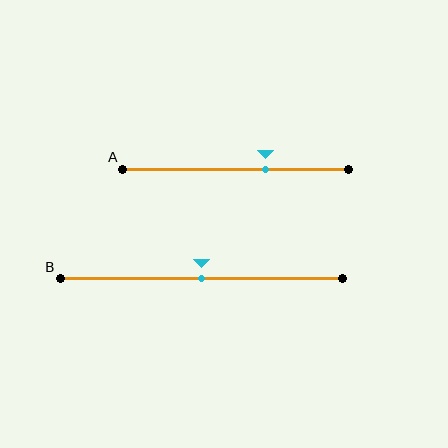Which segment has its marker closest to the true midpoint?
Segment B has its marker closest to the true midpoint.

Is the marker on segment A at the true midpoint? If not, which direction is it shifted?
No, the marker on segment A is shifted to the right by about 13% of the segment length.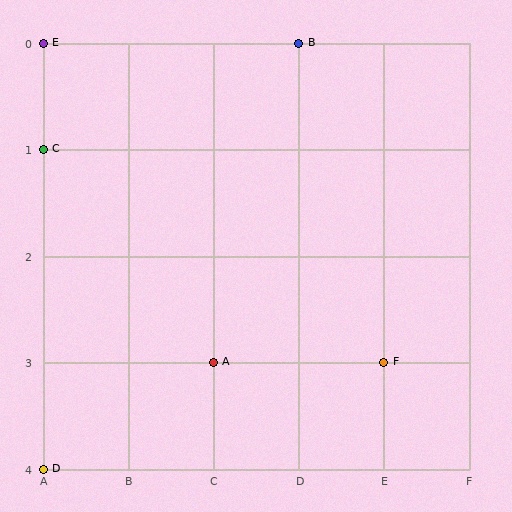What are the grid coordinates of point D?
Point D is at grid coordinates (A, 4).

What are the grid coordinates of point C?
Point C is at grid coordinates (A, 1).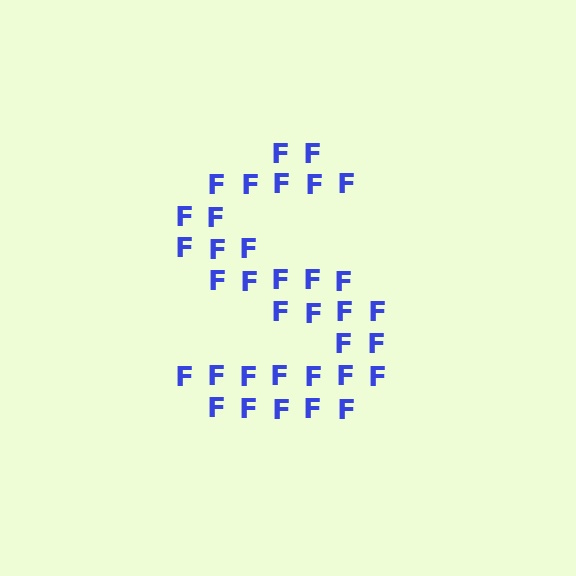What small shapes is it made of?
It is made of small letter F's.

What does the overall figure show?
The overall figure shows the letter S.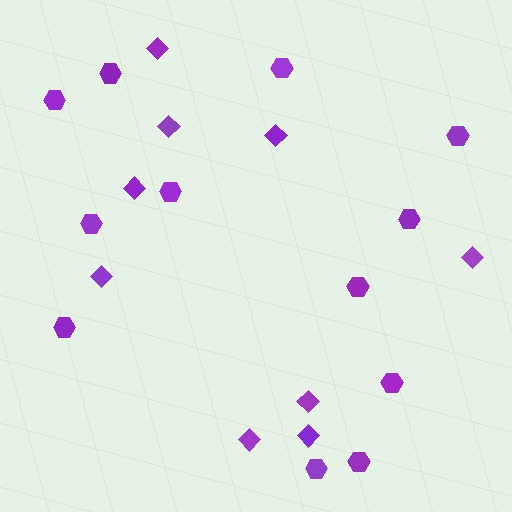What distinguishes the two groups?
There are 2 groups: one group of hexagons (12) and one group of diamonds (9).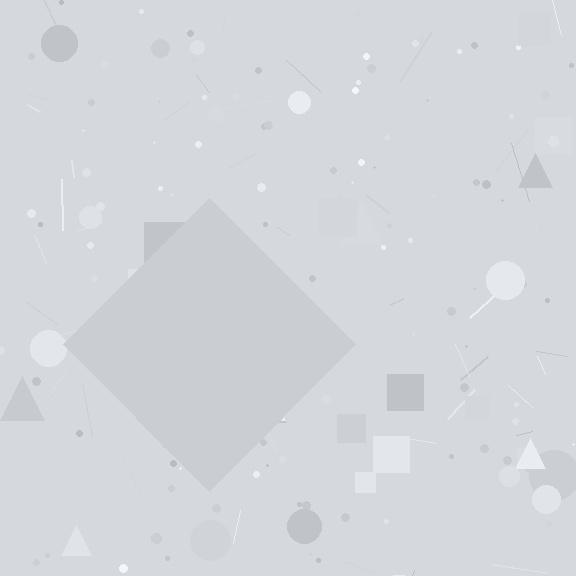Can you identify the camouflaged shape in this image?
The camouflaged shape is a diamond.